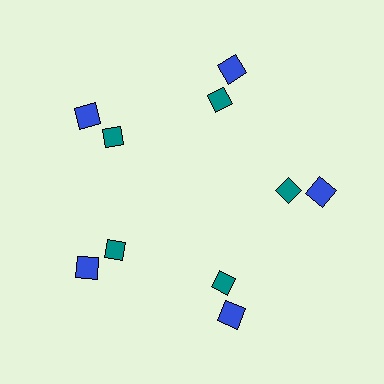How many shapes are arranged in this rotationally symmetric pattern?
There are 10 shapes, arranged in 5 groups of 2.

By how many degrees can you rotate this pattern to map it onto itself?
The pattern maps onto itself every 72 degrees of rotation.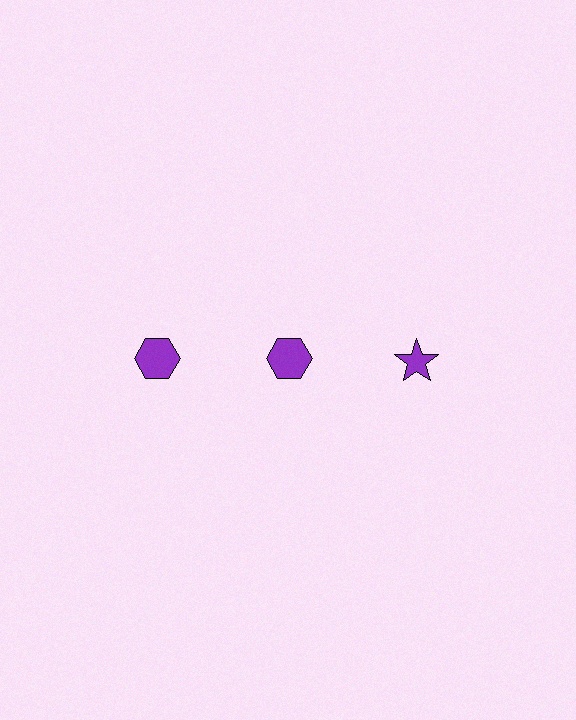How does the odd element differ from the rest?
It has a different shape: star instead of hexagon.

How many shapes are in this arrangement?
There are 3 shapes arranged in a grid pattern.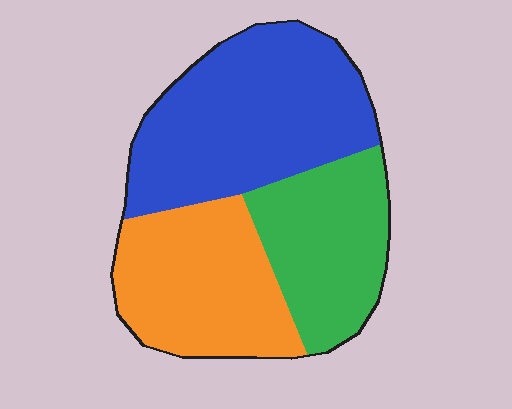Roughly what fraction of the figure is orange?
Orange takes up between a sixth and a third of the figure.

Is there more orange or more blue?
Blue.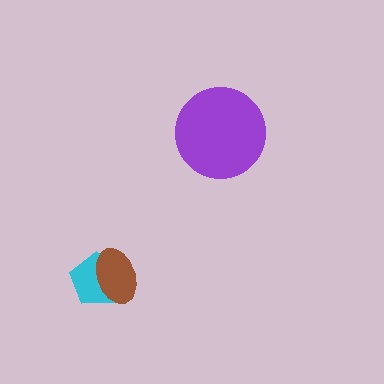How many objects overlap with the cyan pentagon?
1 object overlaps with the cyan pentagon.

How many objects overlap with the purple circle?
0 objects overlap with the purple circle.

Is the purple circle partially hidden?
No, no other shape covers it.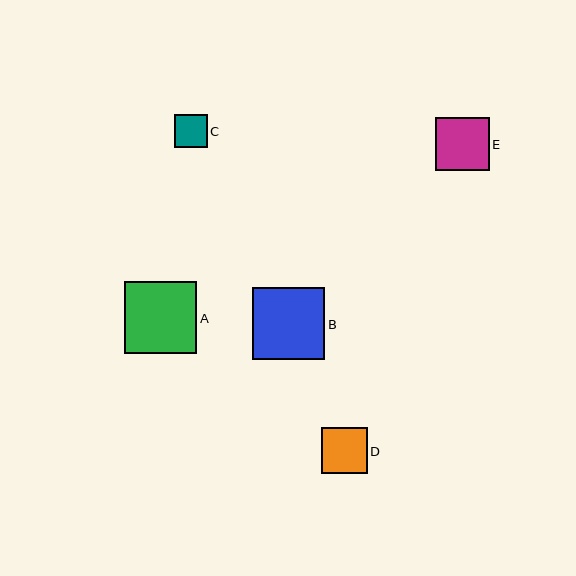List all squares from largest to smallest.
From largest to smallest: A, B, E, D, C.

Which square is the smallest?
Square C is the smallest with a size of approximately 32 pixels.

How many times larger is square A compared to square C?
Square A is approximately 2.2 times the size of square C.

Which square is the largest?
Square A is the largest with a size of approximately 73 pixels.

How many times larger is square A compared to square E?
Square A is approximately 1.4 times the size of square E.